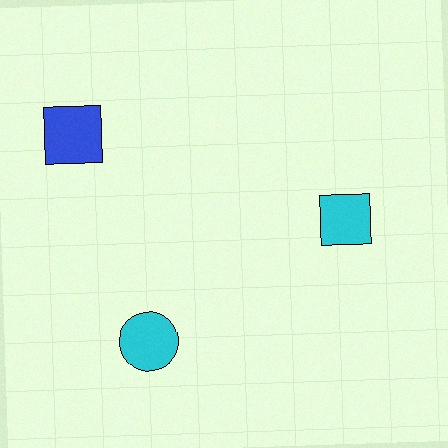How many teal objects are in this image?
There are no teal objects.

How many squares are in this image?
There are 2 squares.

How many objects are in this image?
There are 3 objects.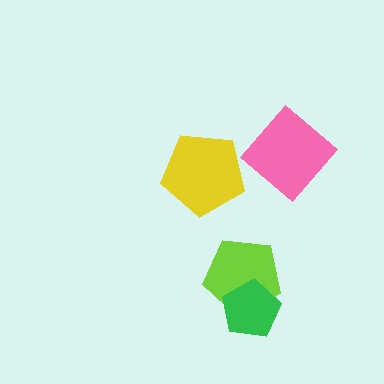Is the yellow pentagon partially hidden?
No, no other shape covers it.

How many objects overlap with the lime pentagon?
1 object overlaps with the lime pentagon.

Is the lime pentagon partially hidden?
Yes, it is partially covered by another shape.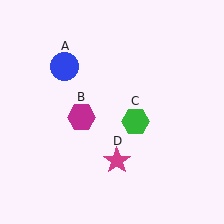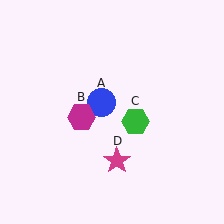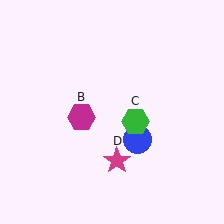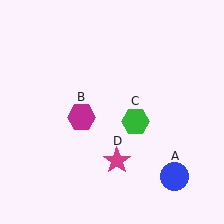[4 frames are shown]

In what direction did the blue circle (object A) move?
The blue circle (object A) moved down and to the right.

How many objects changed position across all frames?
1 object changed position: blue circle (object A).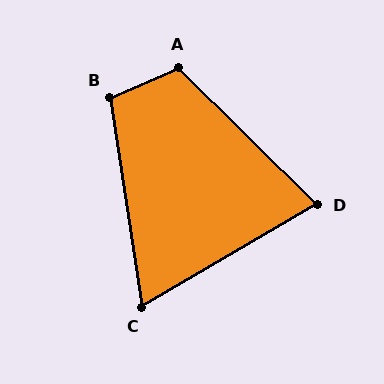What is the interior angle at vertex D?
Approximately 75 degrees (acute).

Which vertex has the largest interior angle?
A, at approximately 112 degrees.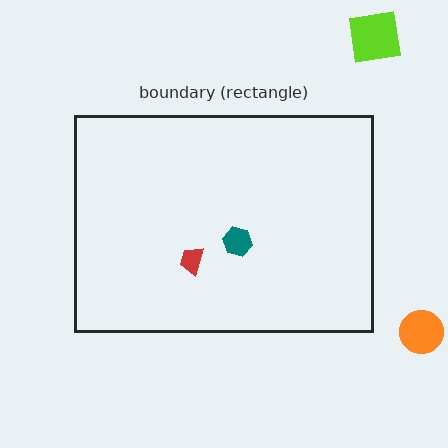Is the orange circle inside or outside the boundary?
Outside.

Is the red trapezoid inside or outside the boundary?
Inside.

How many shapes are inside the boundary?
2 inside, 2 outside.